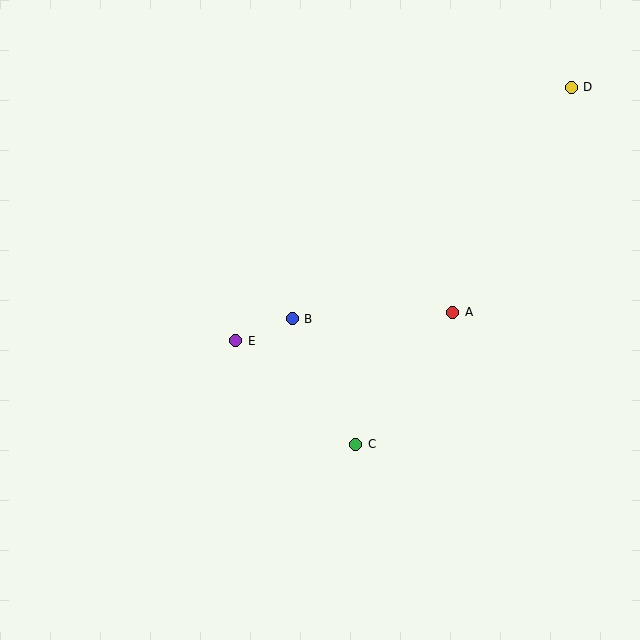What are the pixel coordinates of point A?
Point A is at (453, 312).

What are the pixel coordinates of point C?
Point C is at (356, 444).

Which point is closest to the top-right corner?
Point D is closest to the top-right corner.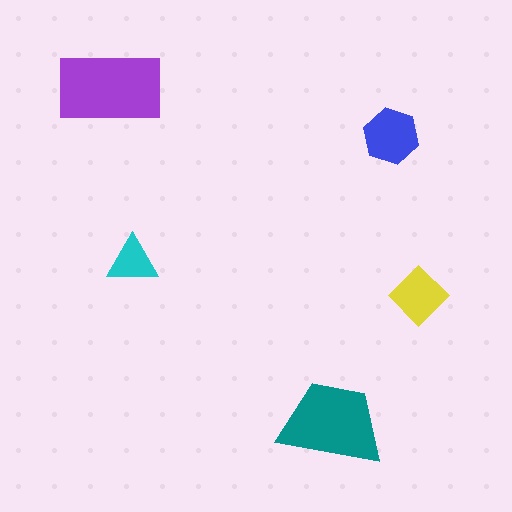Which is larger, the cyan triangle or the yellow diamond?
The yellow diamond.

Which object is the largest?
The purple rectangle.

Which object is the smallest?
The cyan triangle.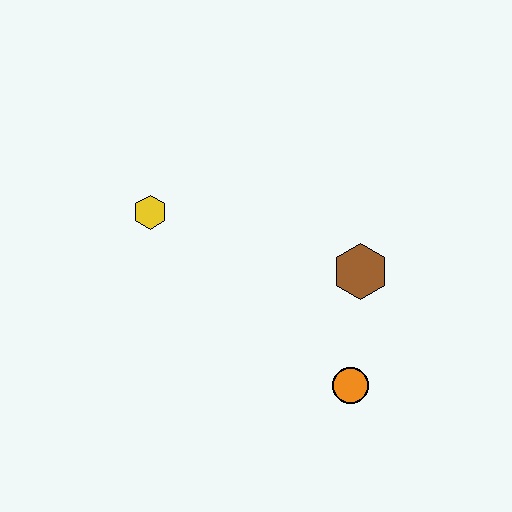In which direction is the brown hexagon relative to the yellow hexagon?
The brown hexagon is to the right of the yellow hexagon.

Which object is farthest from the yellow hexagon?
The orange circle is farthest from the yellow hexagon.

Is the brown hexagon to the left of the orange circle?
No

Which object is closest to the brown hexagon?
The orange circle is closest to the brown hexagon.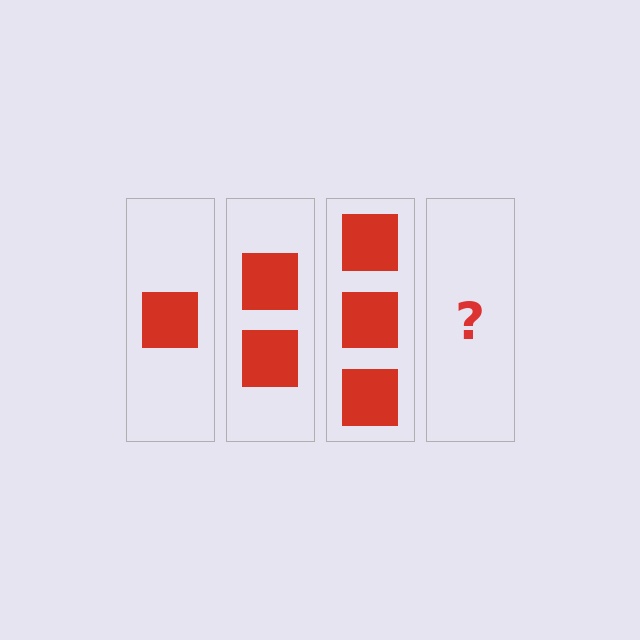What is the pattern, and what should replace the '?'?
The pattern is that each step adds one more square. The '?' should be 4 squares.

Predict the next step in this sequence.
The next step is 4 squares.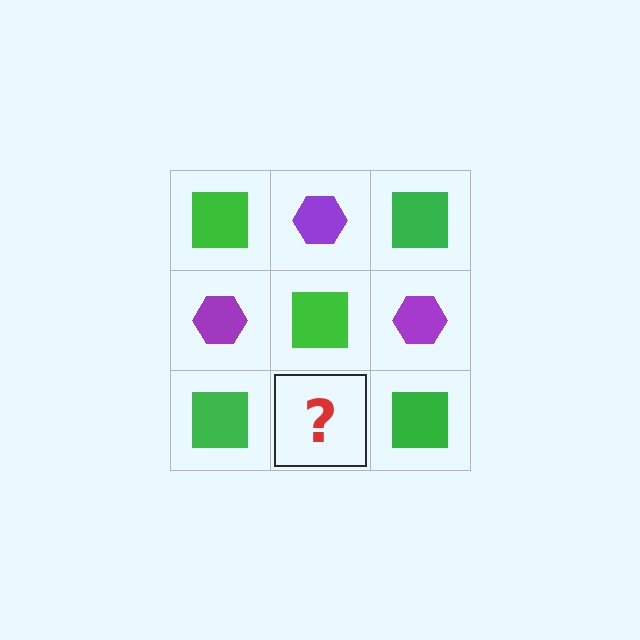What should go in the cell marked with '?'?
The missing cell should contain a purple hexagon.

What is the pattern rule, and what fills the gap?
The rule is that it alternates green square and purple hexagon in a checkerboard pattern. The gap should be filled with a purple hexagon.